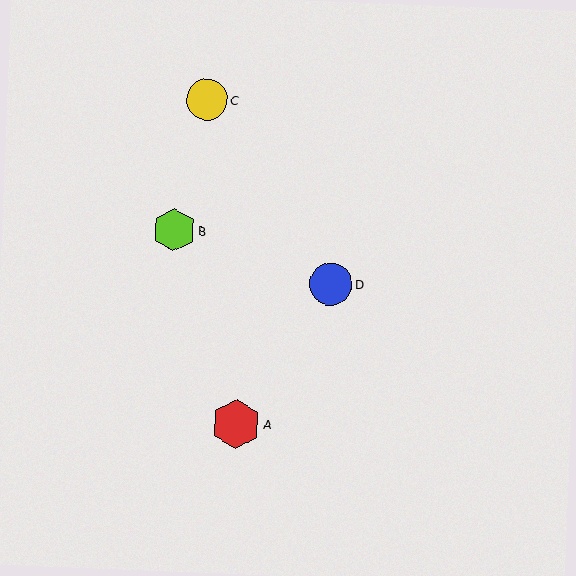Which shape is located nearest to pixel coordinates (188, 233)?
The lime hexagon (labeled B) at (174, 230) is nearest to that location.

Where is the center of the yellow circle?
The center of the yellow circle is at (207, 100).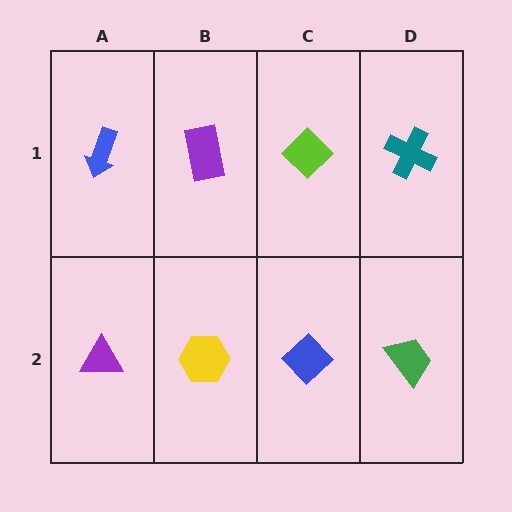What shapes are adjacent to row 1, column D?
A green trapezoid (row 2, column D), a lime diamond (row 1, column C).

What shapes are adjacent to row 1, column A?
A purple triangle (row 2, column A), a purple rectangle (row 1, column B).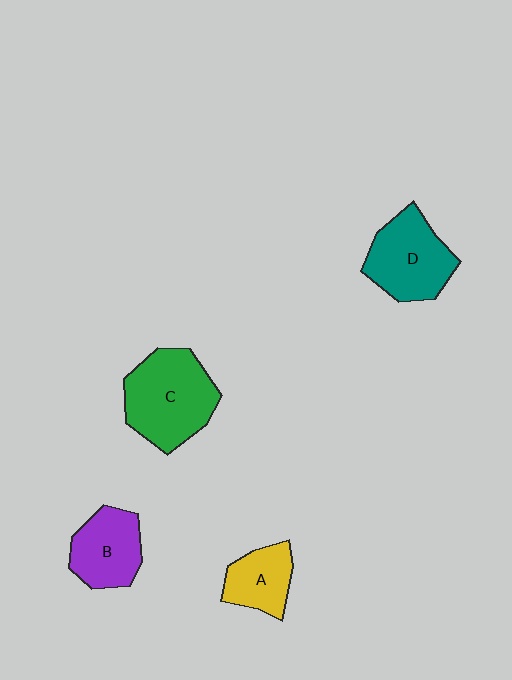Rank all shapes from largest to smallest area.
From largest to smallest: C (green), D (teal), B (purple), A (yellow).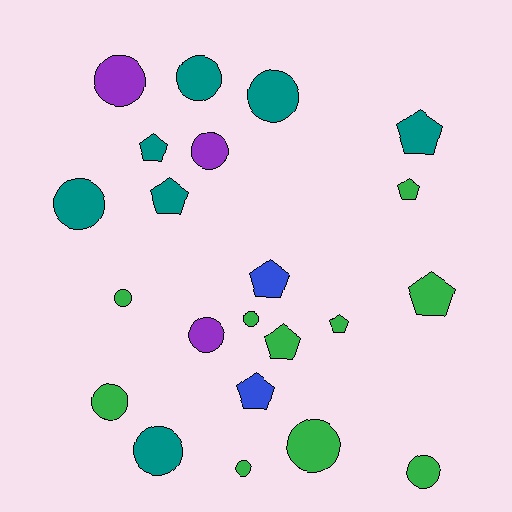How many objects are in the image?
There are 22 objects.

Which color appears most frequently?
Green, with 10 objects.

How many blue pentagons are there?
There are 2 blue pentagons.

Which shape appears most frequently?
Circle, with 13 objects.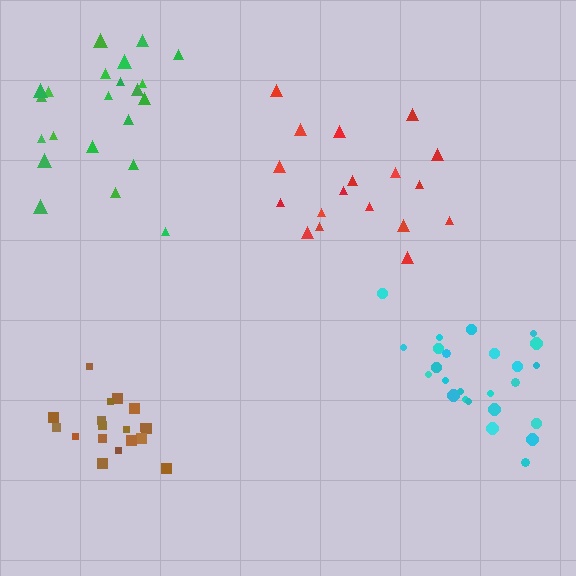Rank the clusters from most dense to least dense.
brown, cyan, red, green.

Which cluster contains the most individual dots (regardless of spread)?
Cyan (25).